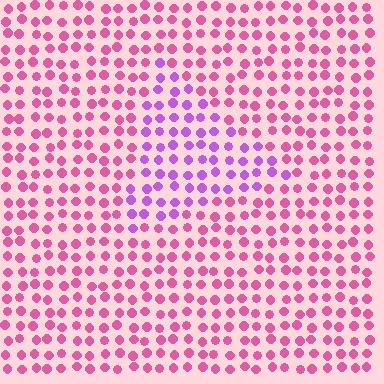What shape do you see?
I see a triangle.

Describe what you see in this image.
The image is filled with small pink elements in a uniform arrangement. A triangle-shaped region is visible where the elements are tinted to a slightly different hue, forming a subtle color boundary.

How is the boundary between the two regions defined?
The boundary is defined purely by a slight shift in hue (about 40 degrees). Spacing, size, and orientation are identical on both sides.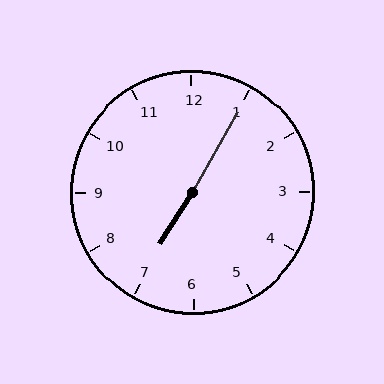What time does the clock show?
7:05.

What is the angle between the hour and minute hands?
Approximately 178 degrees.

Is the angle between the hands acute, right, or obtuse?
It is obtuse.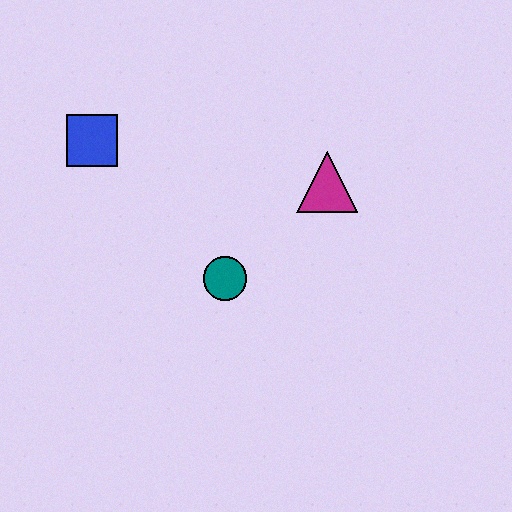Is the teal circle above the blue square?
No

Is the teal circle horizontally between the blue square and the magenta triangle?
Yes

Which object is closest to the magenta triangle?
The teal circle is closest to the magenta triangle.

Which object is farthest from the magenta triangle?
The blue square is farthest from the magenta triangle.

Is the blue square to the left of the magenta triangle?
Yes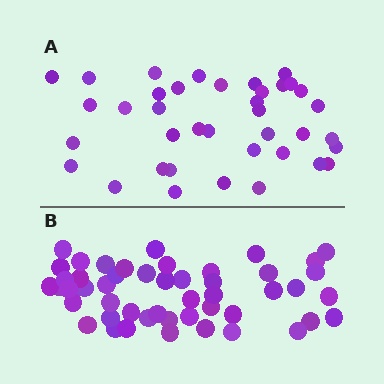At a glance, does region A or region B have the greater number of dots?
Region B (the bottom region) has more dots.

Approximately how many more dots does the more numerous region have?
Region B has roughly 12 or so more dots than region A.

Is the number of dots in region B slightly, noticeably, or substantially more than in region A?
Region B has noticeably more, but not dramatically so. The ratio is roughly 1.3 to 1.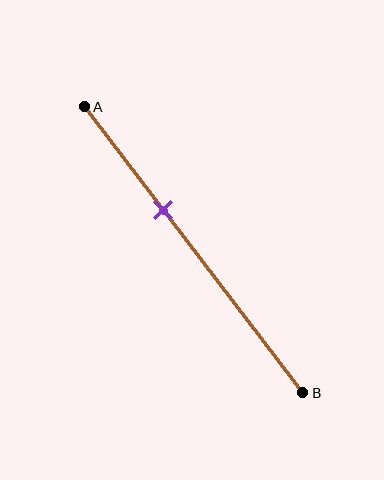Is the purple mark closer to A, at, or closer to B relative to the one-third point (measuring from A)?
The purple mark is approximately at the one-third point of segment AB.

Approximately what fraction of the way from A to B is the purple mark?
The purple mark is approximately 35% of the way from A to B.